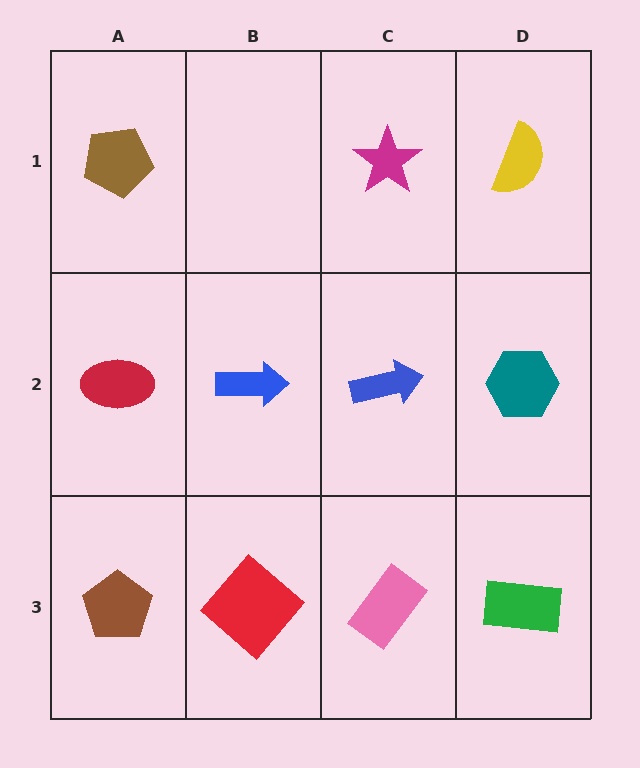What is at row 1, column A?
A brown pentagon.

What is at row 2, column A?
A red ellipse.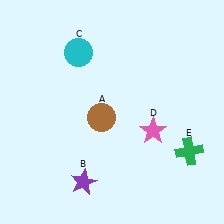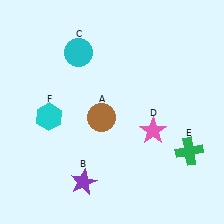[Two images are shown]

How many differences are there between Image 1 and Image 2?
There is 1 difference between the two images.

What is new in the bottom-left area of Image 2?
A cyan hexagon (F) was added in the bottom-left area of Image 2.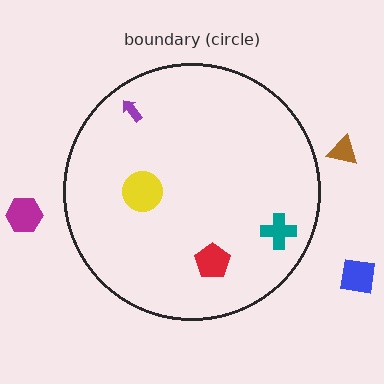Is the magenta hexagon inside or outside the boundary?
Outside.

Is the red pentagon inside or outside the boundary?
Inside.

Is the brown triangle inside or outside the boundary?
Outside.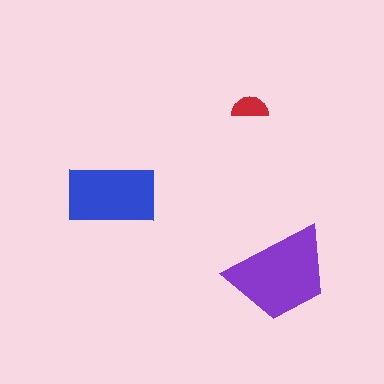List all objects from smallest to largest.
The red semicircle, the blue rectangle, the purple trapezoid.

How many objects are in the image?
There are 3 objects in the image.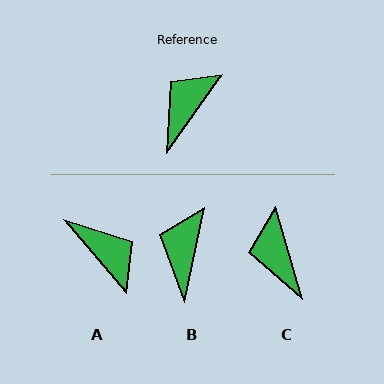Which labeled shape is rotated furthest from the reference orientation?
A, about 104 degrees away.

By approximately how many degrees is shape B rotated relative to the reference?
Approximately 24 degrees counter-clockwise.